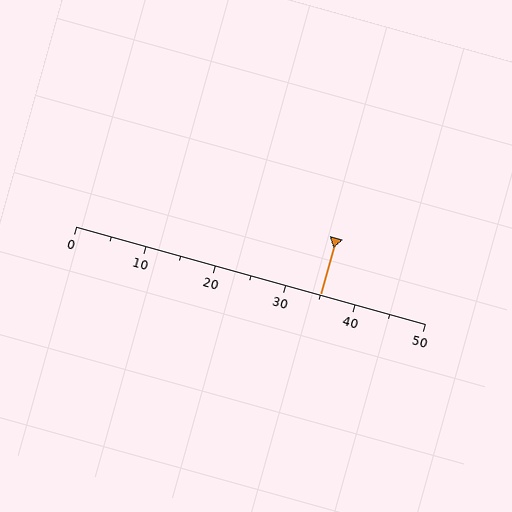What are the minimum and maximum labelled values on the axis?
The axis runs from 0 to 50.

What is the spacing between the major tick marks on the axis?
The major ticks are spaced 10 apart.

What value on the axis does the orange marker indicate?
The marker indicates approximately 35.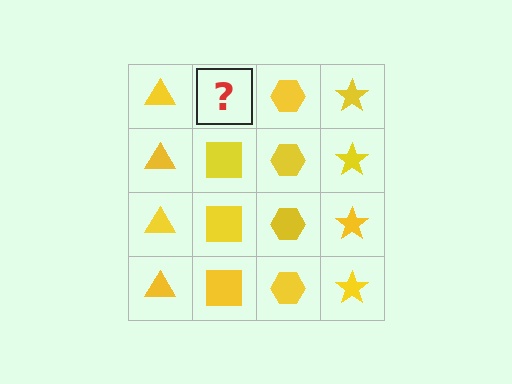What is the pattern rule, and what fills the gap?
The rule is that each column has a consistent shape. The gap should be filled with a yellow square.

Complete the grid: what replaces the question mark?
The question mark should be replaced with a yellow square.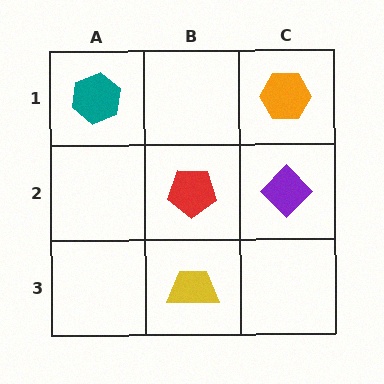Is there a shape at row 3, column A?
No, that cell is empty.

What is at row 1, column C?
An orange hexagon.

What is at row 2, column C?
A purple diamond.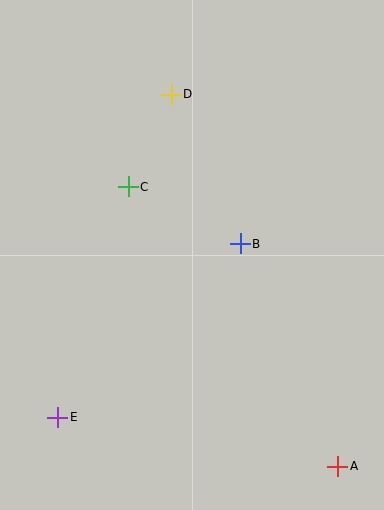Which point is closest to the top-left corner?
Point D is closest to the top-left corner.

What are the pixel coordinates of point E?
Point E is at (58, 417).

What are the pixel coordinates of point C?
Point C is at (128, 187).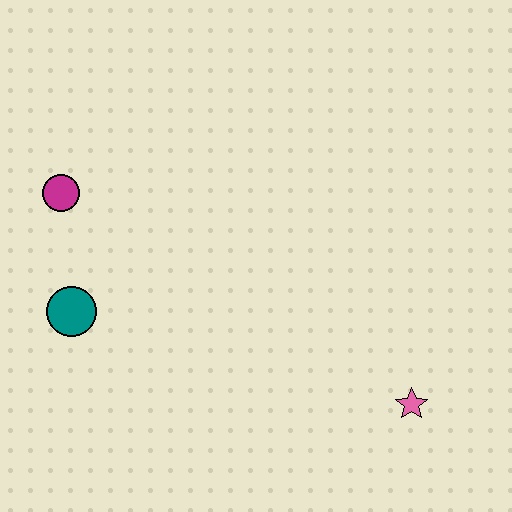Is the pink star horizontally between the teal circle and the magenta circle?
No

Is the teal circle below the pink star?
No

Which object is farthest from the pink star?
The magenta circle is farthest from the pink star.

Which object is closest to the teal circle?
The magenta circle is closest to the teal circle.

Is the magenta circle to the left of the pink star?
Yes